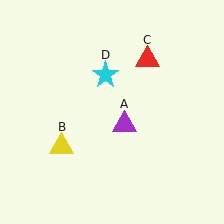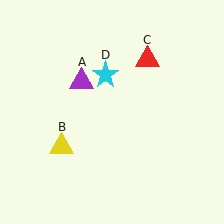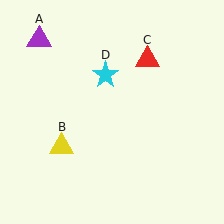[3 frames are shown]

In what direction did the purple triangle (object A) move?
The purple triangle (object A) moved up and to the left.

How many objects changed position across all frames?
1 object changed position: purple triangle (object A).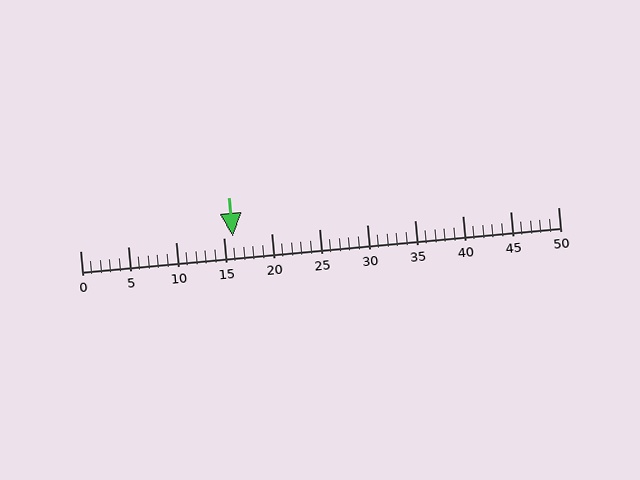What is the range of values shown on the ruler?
The ruler shows values from 0 to 50.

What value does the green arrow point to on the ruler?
The green arrow points to approximately 16.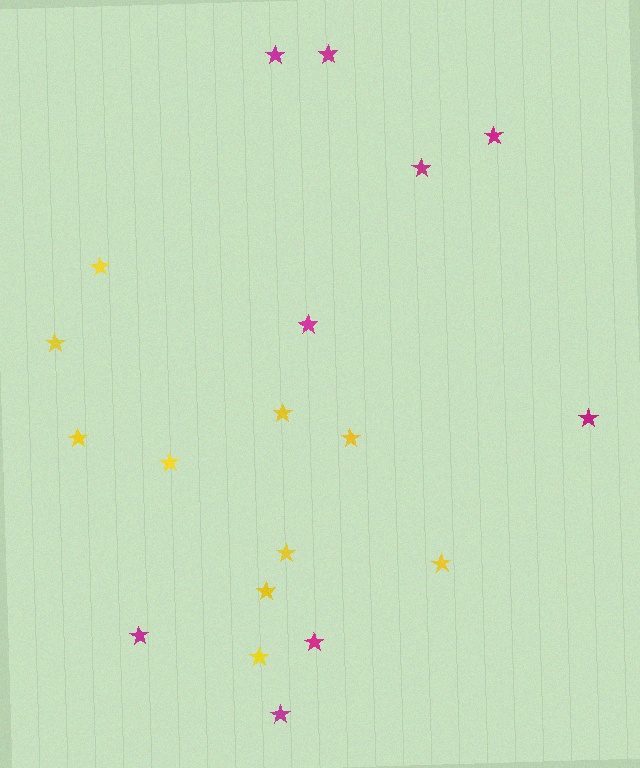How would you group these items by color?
There are 2 groups: one group of magenta stars (9) and one group of yellow stars (10).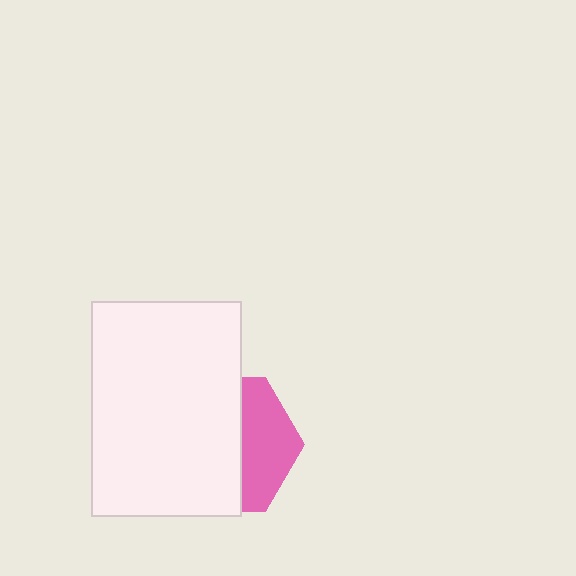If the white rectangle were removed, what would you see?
You would see the complete pink hexagon.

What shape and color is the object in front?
The object in front is a white rectangle.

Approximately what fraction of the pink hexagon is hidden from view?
Roughly 63% of the pink hexagon is hidden behind the white rectangle.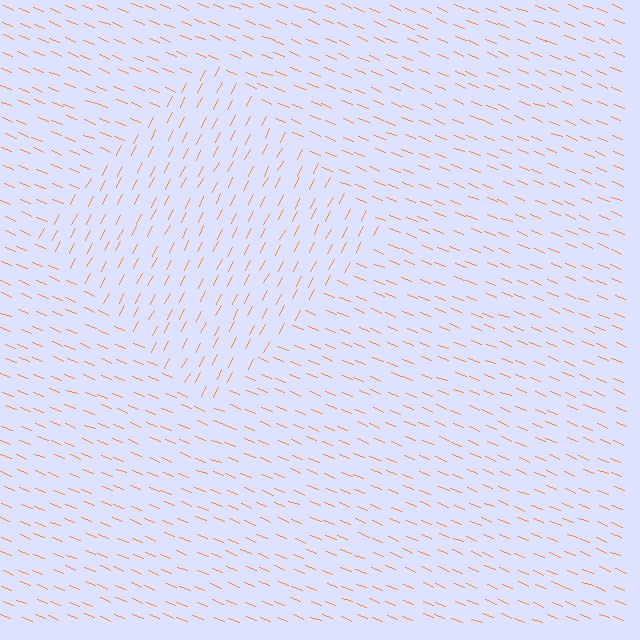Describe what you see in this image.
The image is filled with small orange line segments. A diamond region in the image has lines oriented differently from the surrounding lines, creating a visible texture boundary.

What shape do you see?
I see a diamond.